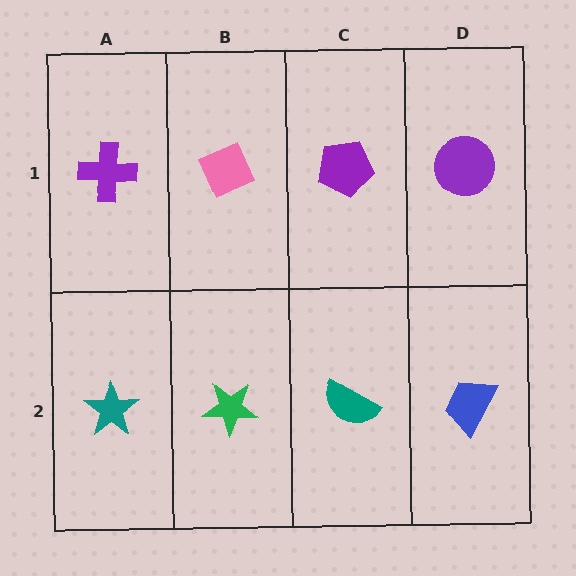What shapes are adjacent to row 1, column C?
A teal semicircle (row 2, column C), a pink diamond (row 1, column B), a purple circle (row 1, column D).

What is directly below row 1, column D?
A blue trapezoid.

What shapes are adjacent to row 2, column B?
A pink diamond (row 1, column B), a teal star (row 2, column A), a teal semicircle (row 2, column C).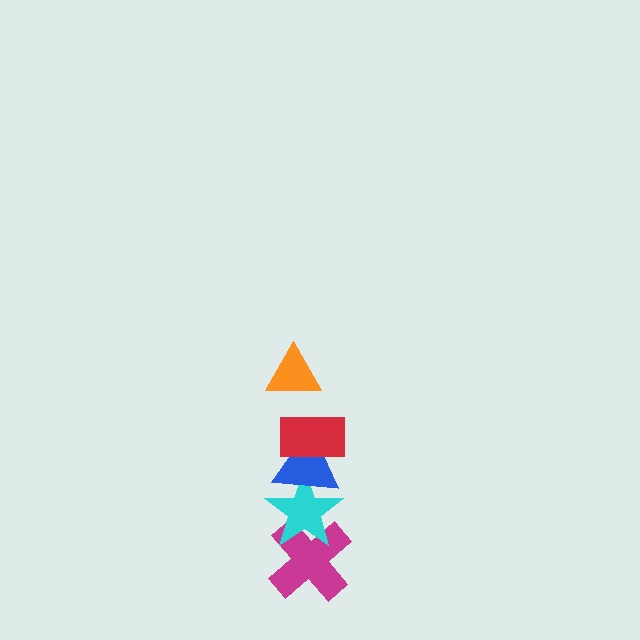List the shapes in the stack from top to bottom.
From top to bottom: the orange triangle, the red rectangle, the blue triangle, the cyan star, the magenta cross.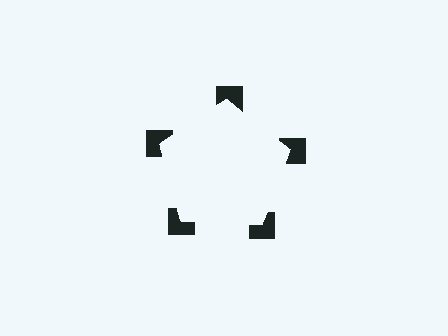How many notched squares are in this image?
There are 5 — one at each vertex of the illusory pentagon.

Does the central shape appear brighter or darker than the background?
It typically appears slightly brighter than the background, even though no actual brightness change is drawn.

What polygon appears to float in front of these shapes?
An illusory pentagon — its edges are inferred from the aligned wedge cuts in the notched squares, not physically drawn.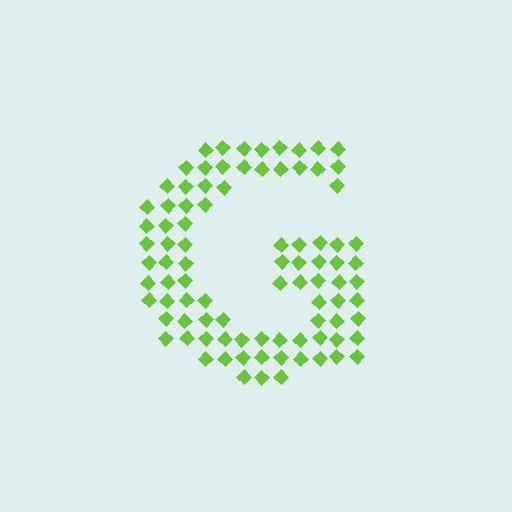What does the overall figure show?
The overall figure shows the letter G.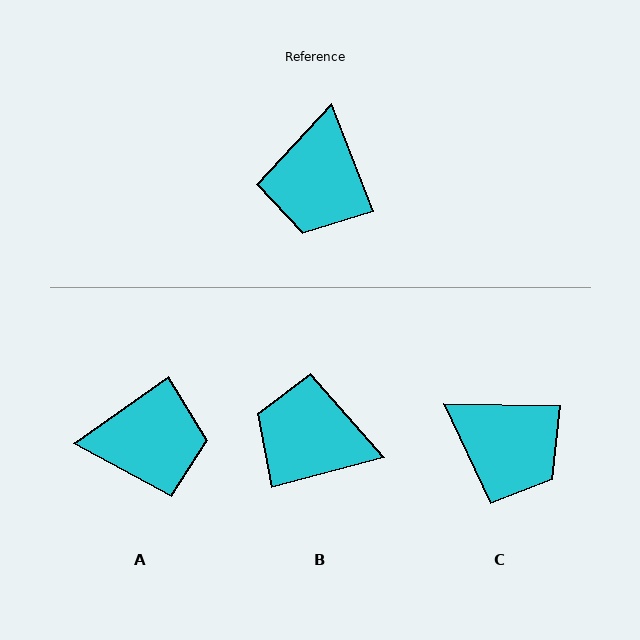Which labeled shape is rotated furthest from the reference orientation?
A, about 104 degrees away.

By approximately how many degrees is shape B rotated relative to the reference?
Approximately 96 degrees clockwise.